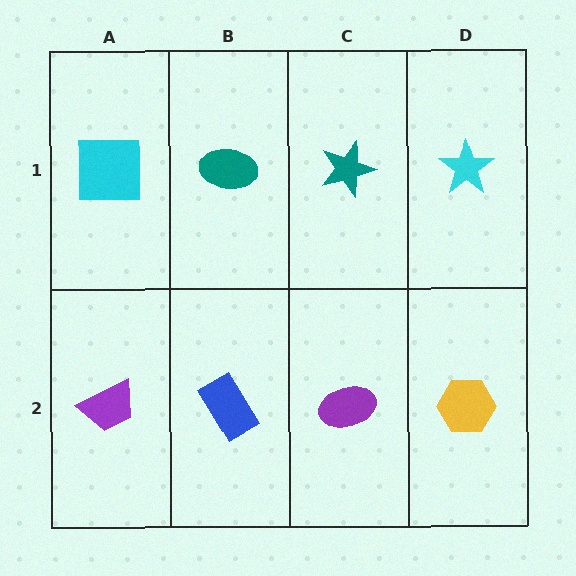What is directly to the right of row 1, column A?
A teal ellipse.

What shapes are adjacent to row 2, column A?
A cyan square (row 1, column A), a blue rectangle (row 2, column B).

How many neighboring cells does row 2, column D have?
2.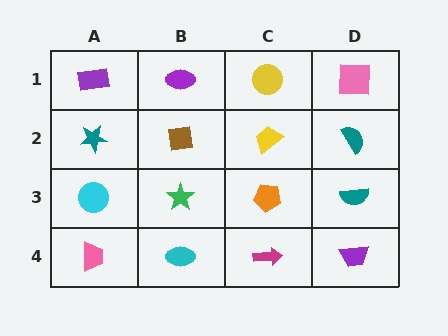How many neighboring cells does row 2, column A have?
3.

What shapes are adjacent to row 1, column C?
A yellow trapezoid (row 2, column C), a purple ellipse (row 1, column B), a pink square (row 1, column D).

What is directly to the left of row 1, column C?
A purple ellipse.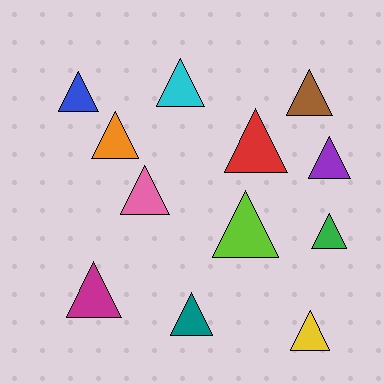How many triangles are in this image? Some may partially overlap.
There are 12 triangles.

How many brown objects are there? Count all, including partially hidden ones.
There is 1 brown object.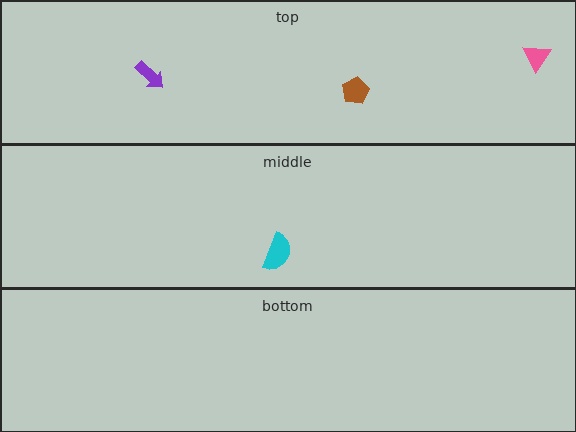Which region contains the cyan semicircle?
The middle region.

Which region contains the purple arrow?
The top region.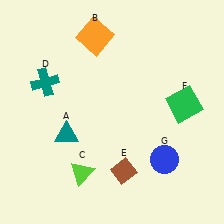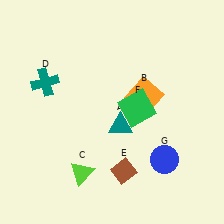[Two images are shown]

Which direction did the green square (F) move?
The green square (F) moved left.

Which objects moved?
The objects that moved are: the teal triangle (A), the orange square (B), the green square (F).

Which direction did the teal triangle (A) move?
The teal triangle (A) moved right.